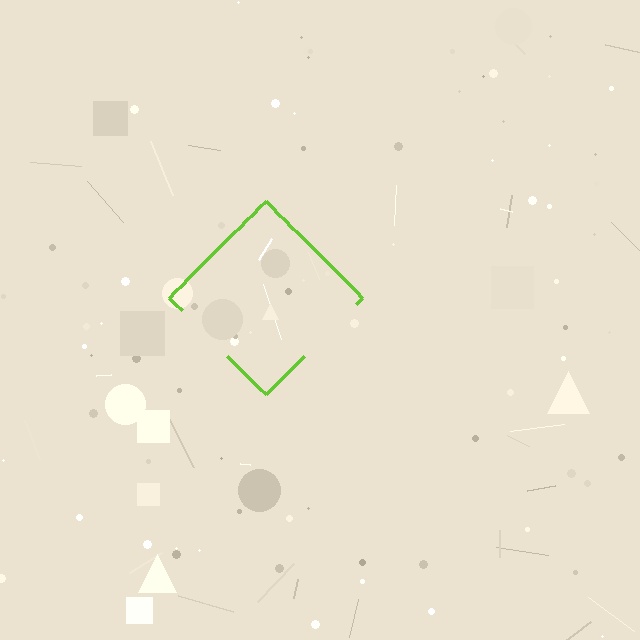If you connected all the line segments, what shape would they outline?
They would outline a diamond.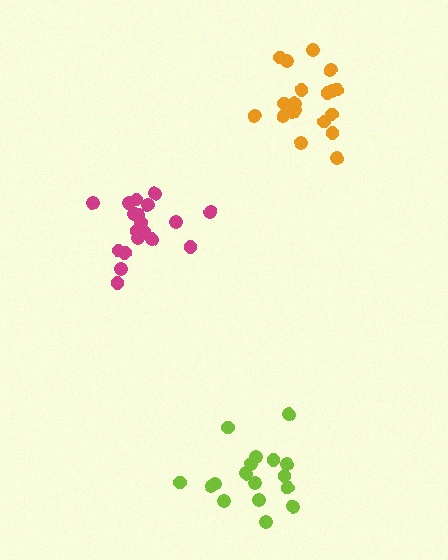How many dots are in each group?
Group 1: 19 dots, Group 2: 20 dots, Group 3: 17 dots (56 total).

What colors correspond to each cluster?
The clusters are colored: orange, magenta, lime.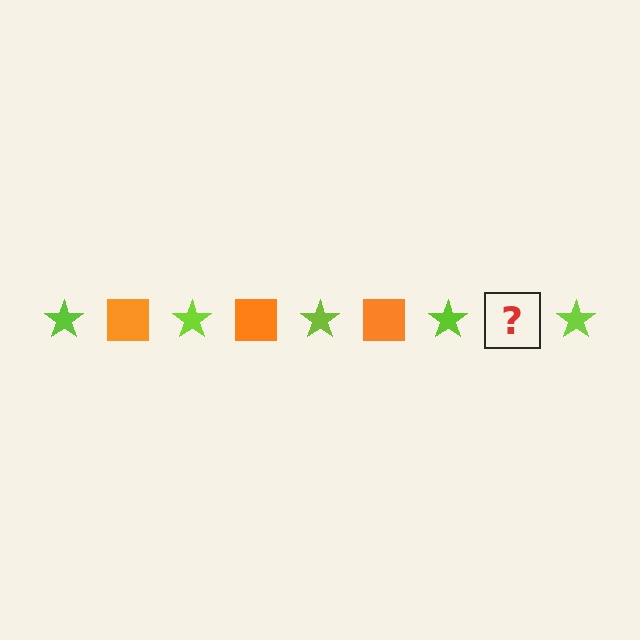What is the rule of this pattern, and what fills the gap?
The rule is that the pattern alternates between lime star and orange square. The gap should be filled with an orange square.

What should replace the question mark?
The question mark should be replaced with an orange square.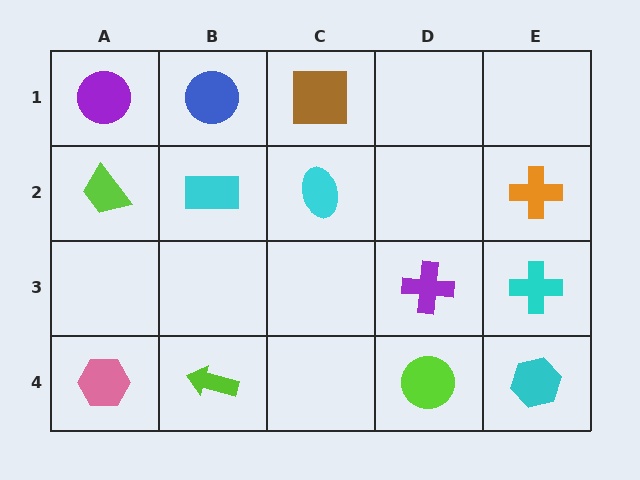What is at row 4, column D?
A lime circle.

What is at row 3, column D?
A purple cross.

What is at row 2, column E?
An orange cross.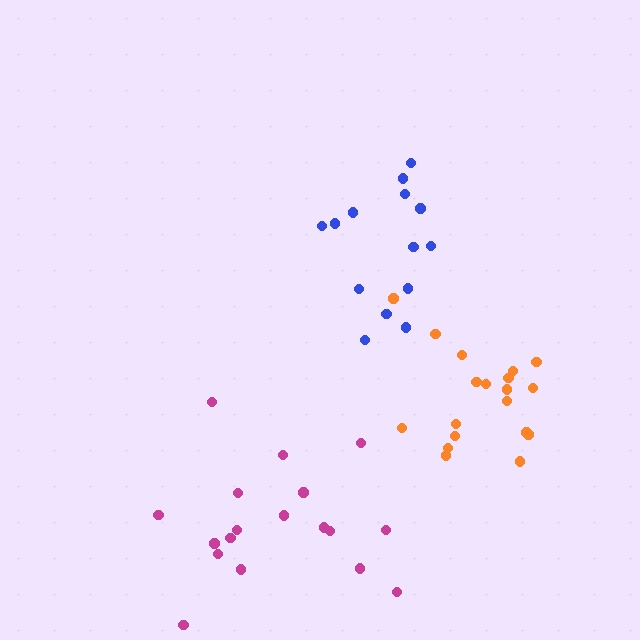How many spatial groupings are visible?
There are 3 spatial groupings.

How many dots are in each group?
Group 1: 14 dots, Group 2: 18 dots, Group 3: 19 dots (51 total).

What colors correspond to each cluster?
The clusters are colored: blue, magenta, orange.